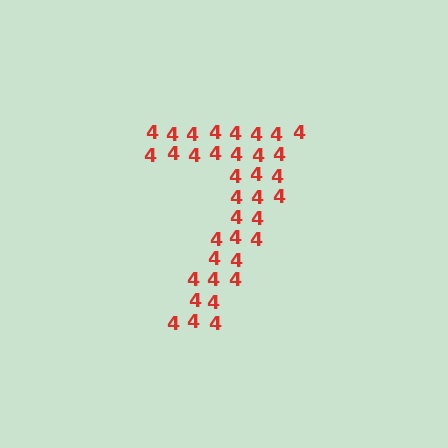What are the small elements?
The small elements are digit 4's.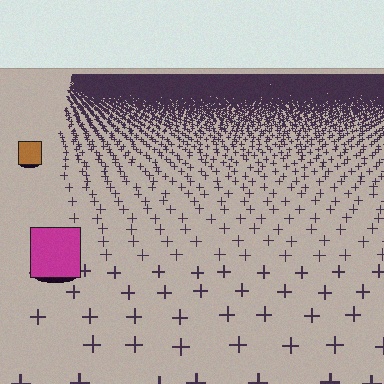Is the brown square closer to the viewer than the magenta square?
No. The magenta square is closer — you can tell from the texture gradient: the ground texture is coarser near it.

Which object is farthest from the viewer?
The brown square is farthest from the viewer. It appears smaller and the ground texture around it is denser.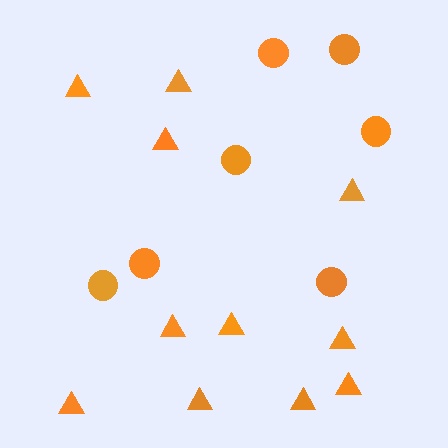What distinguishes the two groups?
There are 2 groups: one group of circles (7) and one group of triangles (11).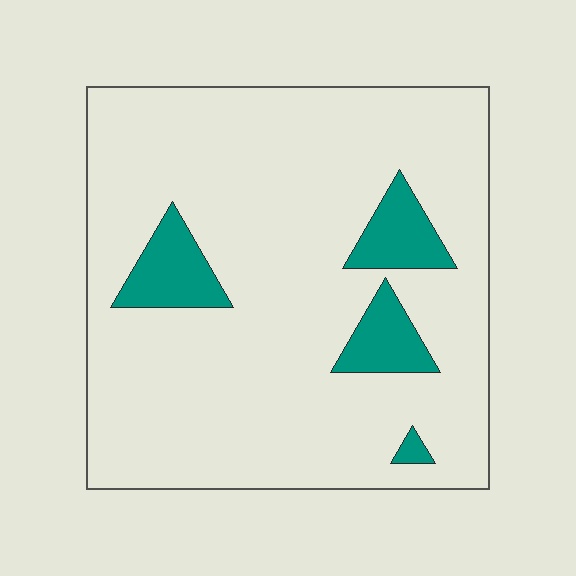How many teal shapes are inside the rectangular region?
4.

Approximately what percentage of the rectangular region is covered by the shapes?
Approximately 10%.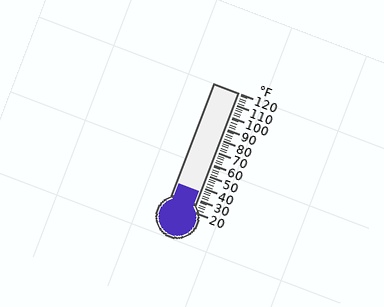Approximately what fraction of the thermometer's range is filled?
The thermometer is filled to approximately 15% of its range.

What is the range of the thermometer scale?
The thermometer scale ranges from 20°F to 120°F.